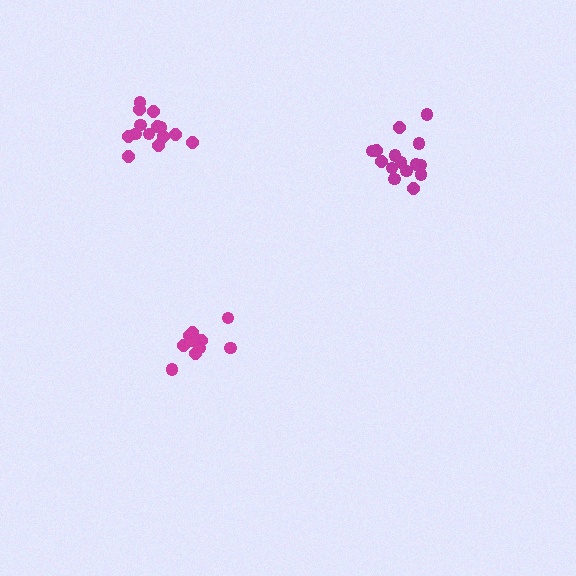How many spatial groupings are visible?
There are 3 spatial groupings.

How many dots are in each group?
Group 1: 14 dots, Group 2: 10 dots, Group 3: 15 dots (39 total).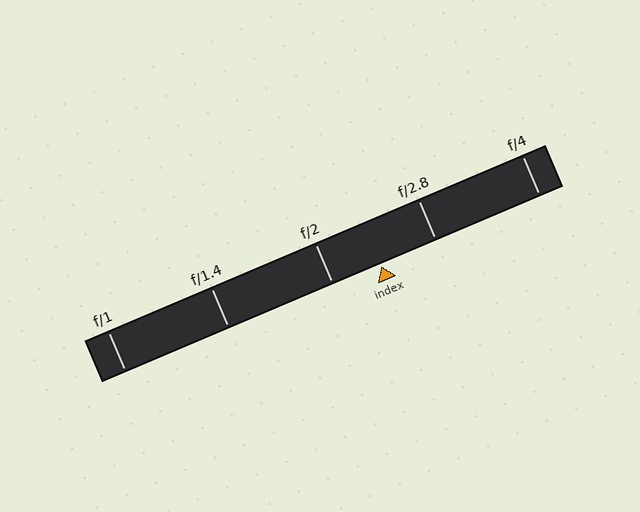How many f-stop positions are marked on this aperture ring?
There are 5 f-stop positions marked.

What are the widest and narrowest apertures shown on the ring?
The widest aperture shown is f/1 and the narrowest is f/4.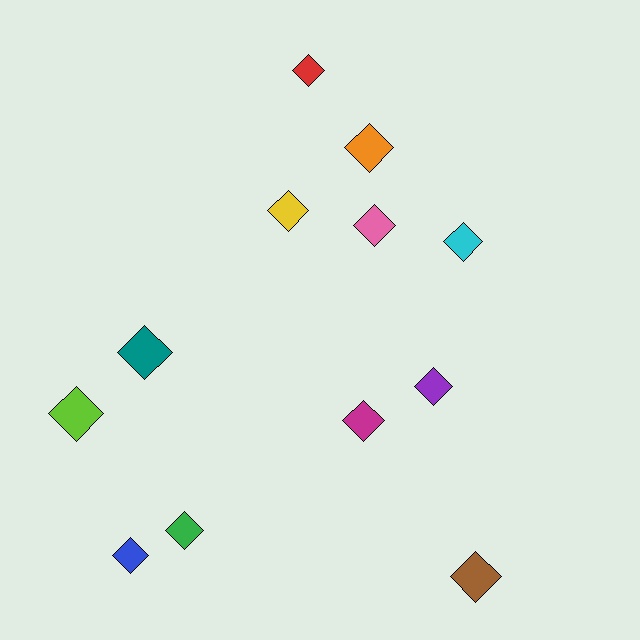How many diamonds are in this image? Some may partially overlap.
There are 12 diamonds.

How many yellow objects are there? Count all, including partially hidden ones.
There is 1 yellow object.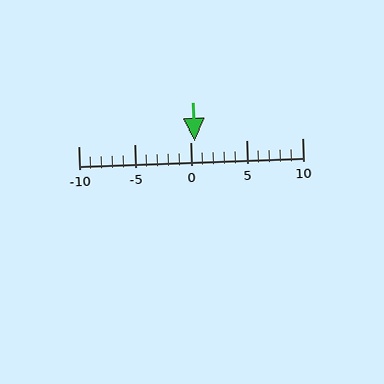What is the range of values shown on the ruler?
The ruler shows values from -10 to 10.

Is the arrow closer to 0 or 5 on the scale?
The arrow is closer to 0.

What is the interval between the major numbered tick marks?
The major tick marks are spaced 5 units apart.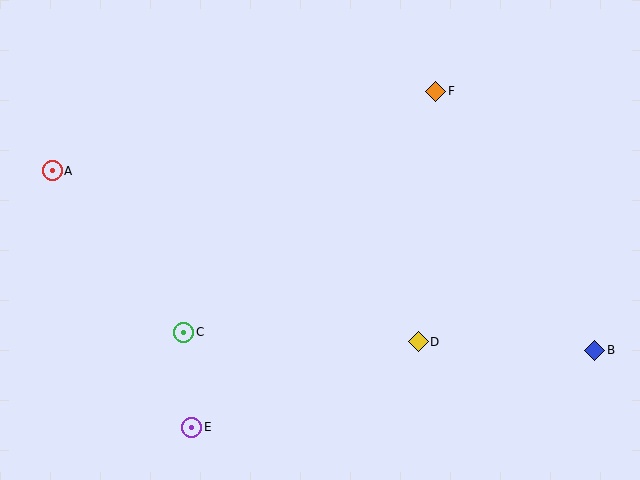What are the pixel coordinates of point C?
Point C is at (184, 332).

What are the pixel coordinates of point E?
Point E is at (192, 427).